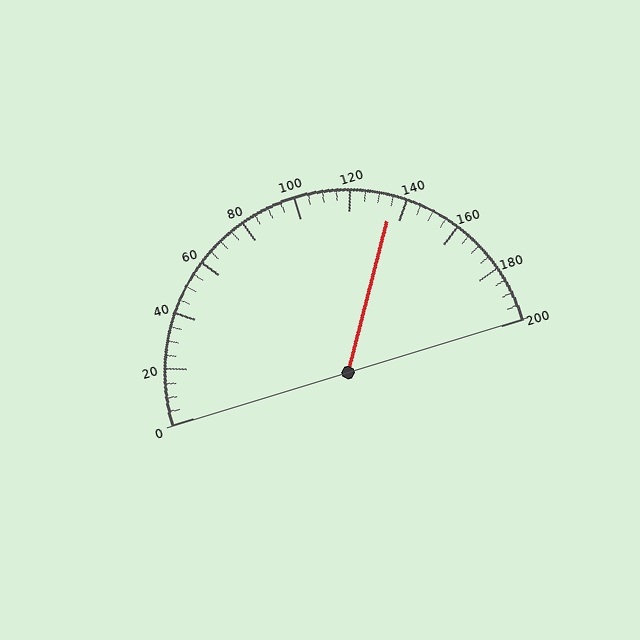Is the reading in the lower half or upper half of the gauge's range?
The reading is in the upper half of the range (0 to 200).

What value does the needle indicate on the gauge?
The needle indicates approximately 135.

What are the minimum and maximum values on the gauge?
The gauge ranges from 0 to 200.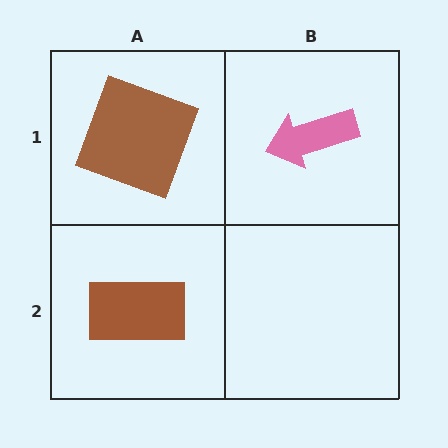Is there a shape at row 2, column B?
No, that cell is empty.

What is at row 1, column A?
A brown square.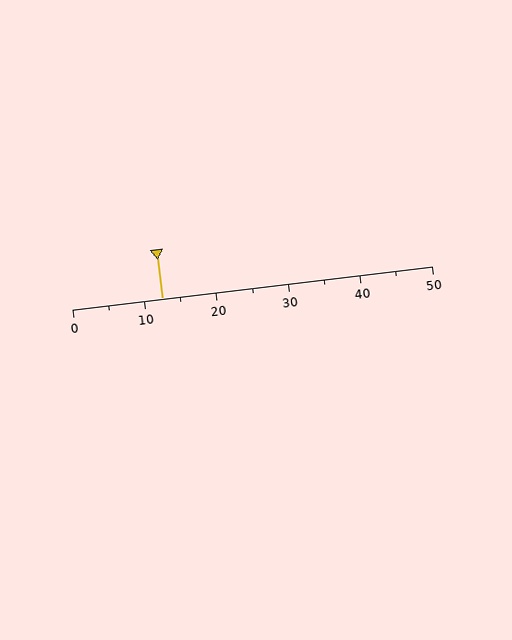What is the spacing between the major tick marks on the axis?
The major ticks are spaced 10 apart.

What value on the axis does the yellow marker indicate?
The marker indicates approximately 12.5.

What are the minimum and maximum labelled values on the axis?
The axis runs from 0 to 50.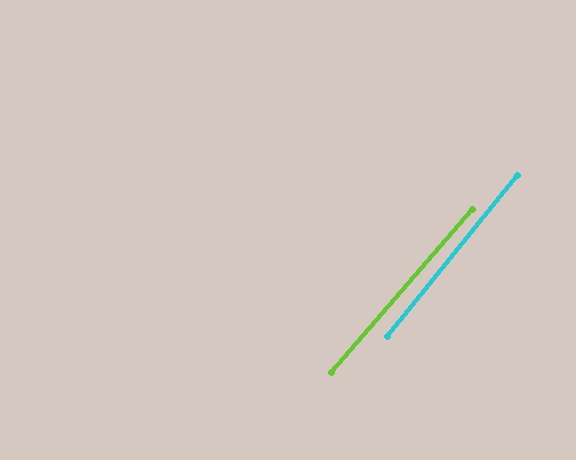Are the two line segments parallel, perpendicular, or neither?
Parallel — their directions differ by only 1.7°.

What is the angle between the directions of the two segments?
Approximately 2 degrees.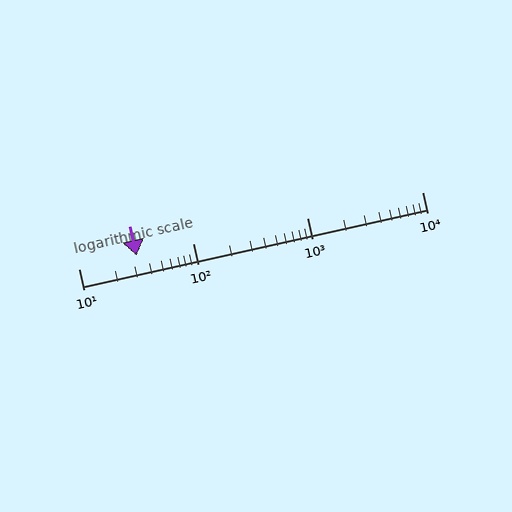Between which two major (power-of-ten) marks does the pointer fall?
The pointer is between 10 and 100.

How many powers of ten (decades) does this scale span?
The scale spans 3 decades, from 10 to 10000.